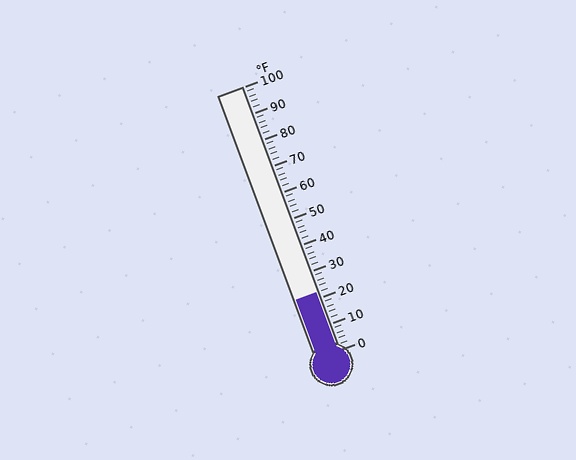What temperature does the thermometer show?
The thermometer shows approximately 22°F.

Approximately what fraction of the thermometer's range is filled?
The thermometer is filled to approximately 20% of its range.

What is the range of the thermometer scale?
The thermometer scale ranges from 0°F to 100°F.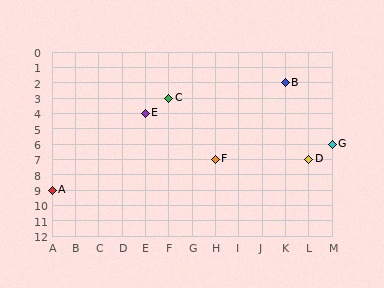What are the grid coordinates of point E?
Point E is at grid coordinates (E, 4).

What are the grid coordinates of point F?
Point F is at grid coordinates (H, 7).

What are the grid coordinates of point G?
Point G is at grid coordinates (M, 6).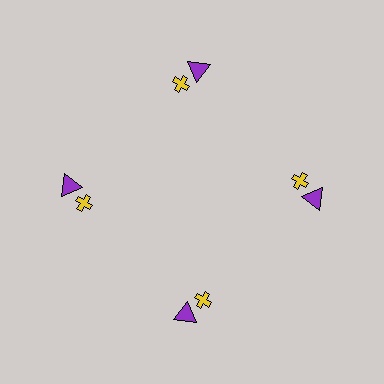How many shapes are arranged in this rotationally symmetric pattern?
There are 8 shapes, arranged in 4 groups of 2.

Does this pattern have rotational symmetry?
Yes, this pattern has 4-fold rotational symmetry. It looks the same after rotating 90 degrees around the center.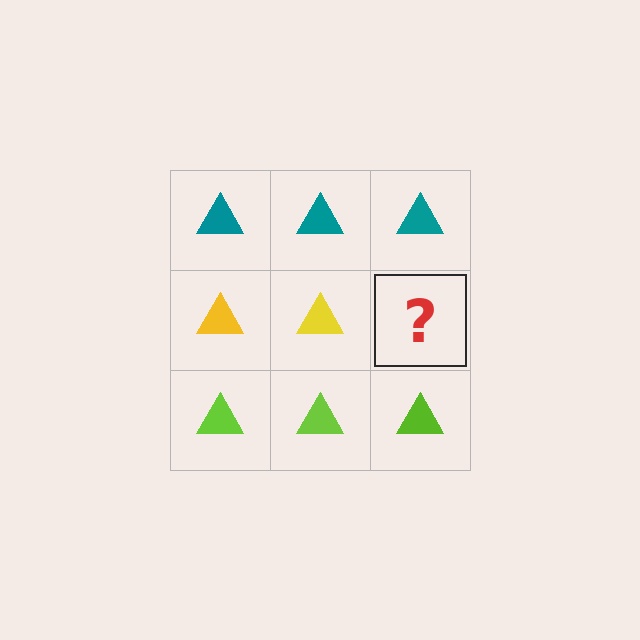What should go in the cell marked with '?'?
The missing cell should contain a yellow triangle.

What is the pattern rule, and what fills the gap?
The rule is that each row has a consistent color. The gap should be filled with a yellow triangle.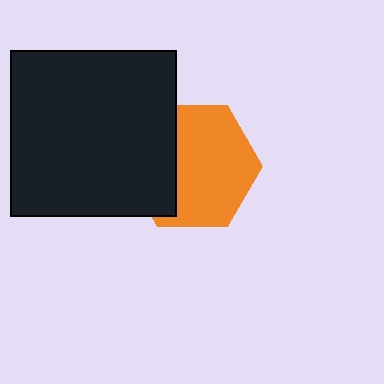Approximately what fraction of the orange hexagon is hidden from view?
Roughly 34% of the orange hexagon is hidden behind the black square.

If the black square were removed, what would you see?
You would see the complete orange hexagon.